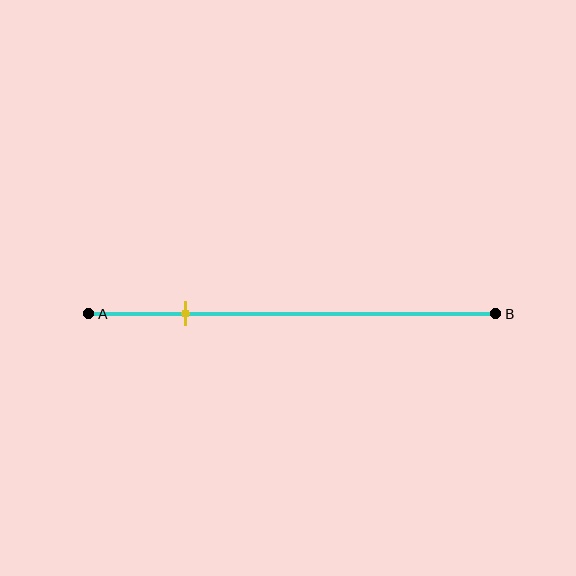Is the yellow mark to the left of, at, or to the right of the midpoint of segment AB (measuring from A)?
The yellow mark is to the left of the midpoint of segment AB.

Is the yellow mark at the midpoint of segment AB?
No, the mark is at about 25% from A, not at the 50% midpoint.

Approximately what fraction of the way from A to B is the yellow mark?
The yellow mark is approximately 25% of the way from A to B.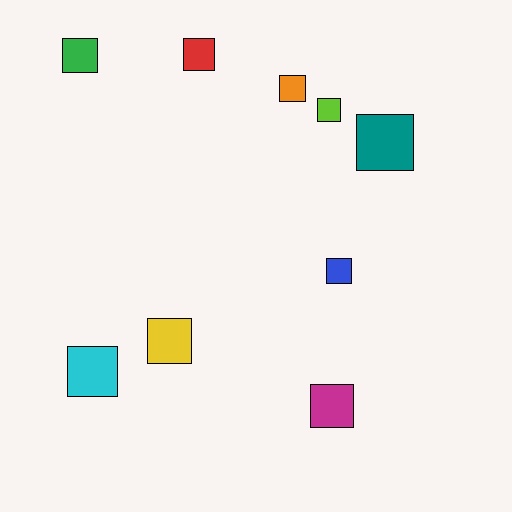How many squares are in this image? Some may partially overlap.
There are 9 squares.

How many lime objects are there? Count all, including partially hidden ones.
There is 1 lime object.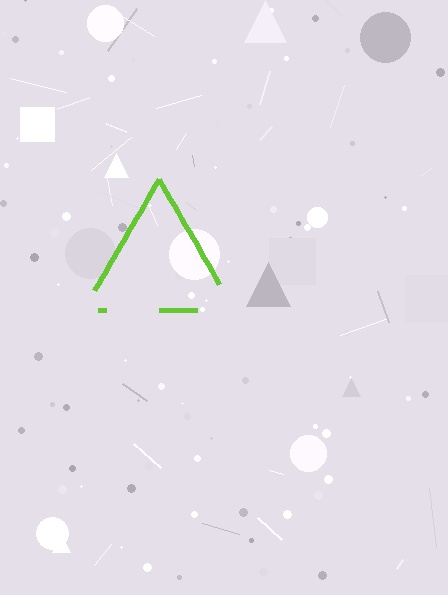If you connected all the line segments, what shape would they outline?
They would outline a triangle.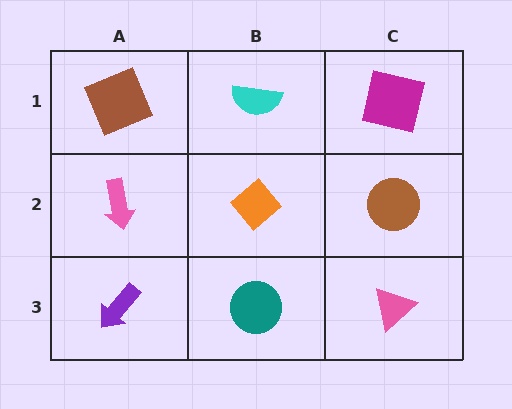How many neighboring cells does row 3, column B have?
3.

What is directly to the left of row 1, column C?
A cyan semicircle.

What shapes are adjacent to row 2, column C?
A magenta square (row 1, column C), a pink triangle (row 3, column C), an orange diamond (row 2, column B).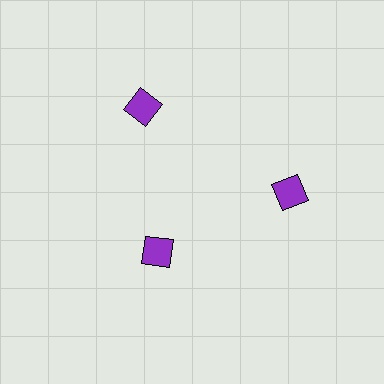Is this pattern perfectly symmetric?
No. The 3 purple diamonds are arranged in a ring, but one element near the 7 o'clock position is pulled inward toward the center, breaking the 3-fold rotational symmetry.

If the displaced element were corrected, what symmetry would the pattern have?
It would have 3-fold rotational symmetry — the pattern would map onto itself every 120 degrees.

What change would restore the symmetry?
The symmetry would be restored by moving it outward, back onto the ring so that all 3 diamonds sit at equal angles and equal distance from the center.